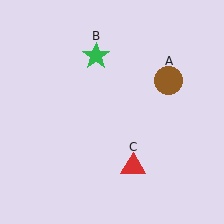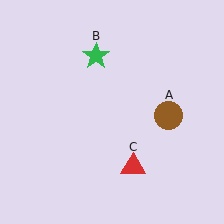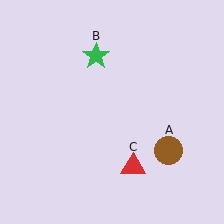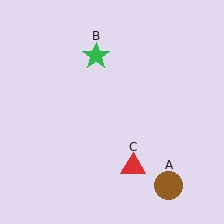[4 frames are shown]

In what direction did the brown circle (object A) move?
The brown circle (object A) moved down.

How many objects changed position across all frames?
1 object changed position: brown circle (object A).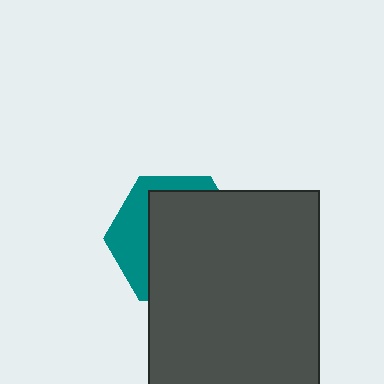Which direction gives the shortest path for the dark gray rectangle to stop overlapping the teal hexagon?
Moving toward the lower-right gives the shortest separation.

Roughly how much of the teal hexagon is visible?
A small part of it is visible (roughly 31%).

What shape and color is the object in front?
The object in front is a dark gray rectangle.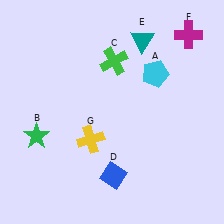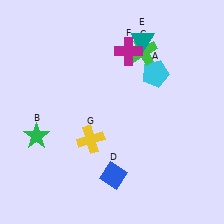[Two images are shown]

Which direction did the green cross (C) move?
The green cross (C) moved right.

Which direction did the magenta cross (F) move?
The magenta cross (F) moved left.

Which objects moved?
The objects that moved are: the green cross (C), the magenta cross (F).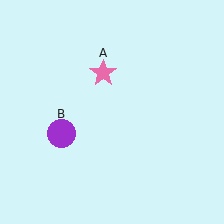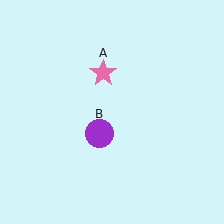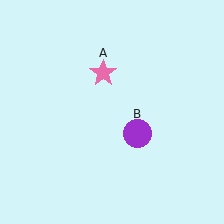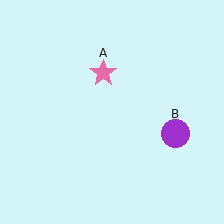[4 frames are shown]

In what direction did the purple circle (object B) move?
The purple circle (object B) moved right.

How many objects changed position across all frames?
1 object changed position: purple circle (object B).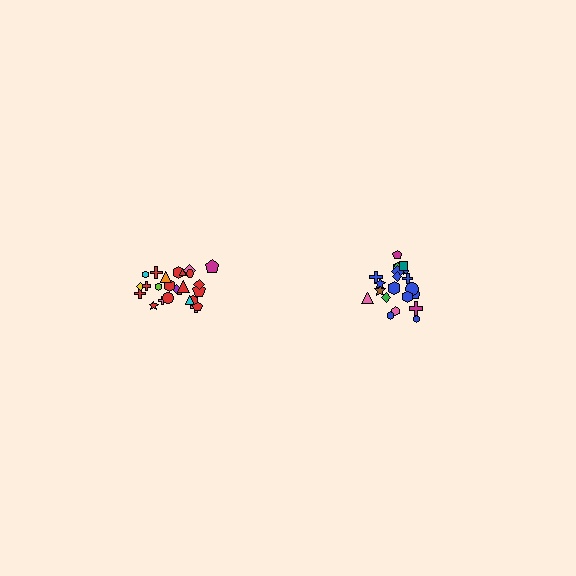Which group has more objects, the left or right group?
The left group.